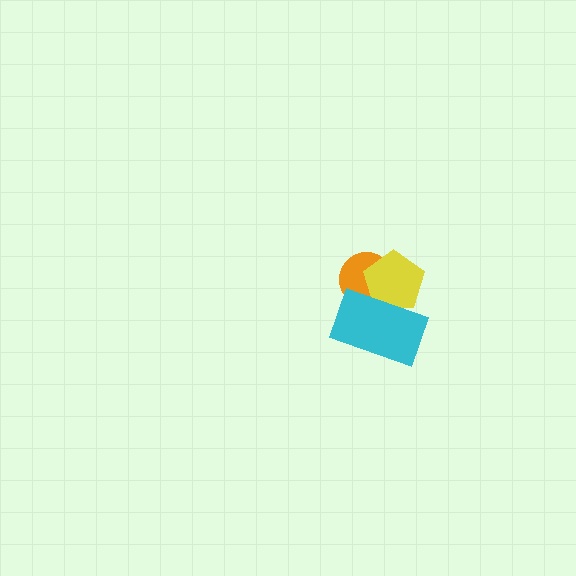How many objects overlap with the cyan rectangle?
2 objects overlap with the cyan rectangle.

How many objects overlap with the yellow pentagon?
2 objects overlap with the yellow pentagon.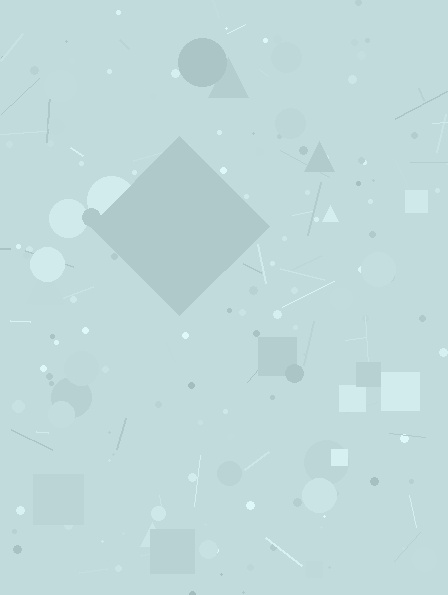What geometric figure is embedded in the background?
A diamond is embedded in the background.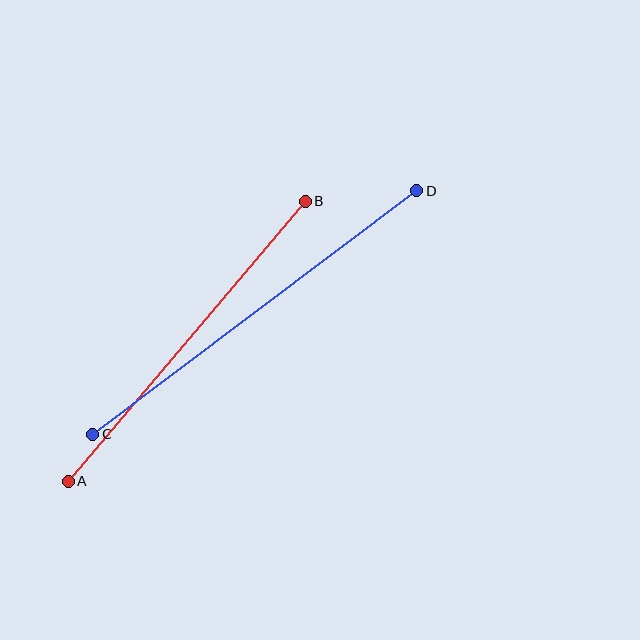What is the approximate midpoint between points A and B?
The midpoint is at approximately (187, 341) pixels.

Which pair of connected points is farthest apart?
Points C and D are farthest apart.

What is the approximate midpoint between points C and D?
The midpoint is at approximately (255, 313) pixels.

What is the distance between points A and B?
The distance is approximately 367 pixels.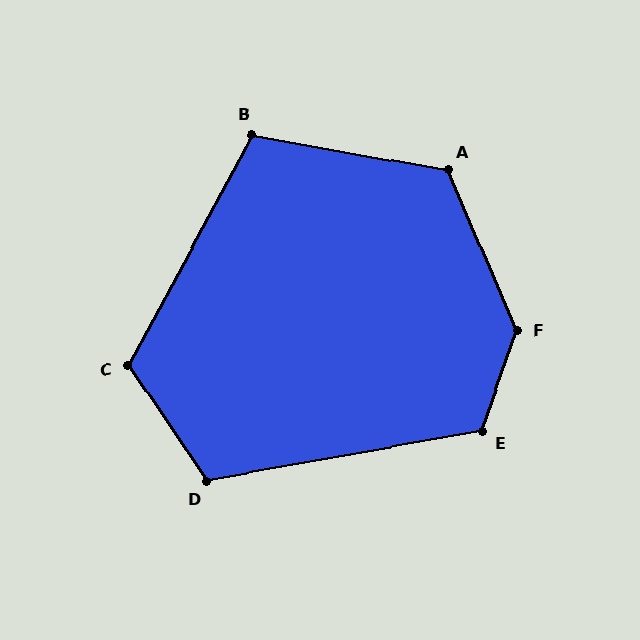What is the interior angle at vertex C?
Approximately 118 degrees (obtuse).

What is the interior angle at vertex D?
Approximately 114 degrees (obtuse).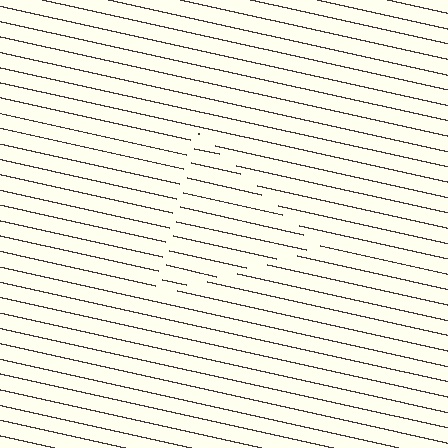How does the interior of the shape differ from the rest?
The interior of the shape contains the same grating, shifted by half a period — the contour is defined by the phase discontinuity where line-ends from the inner and outer gratings abut.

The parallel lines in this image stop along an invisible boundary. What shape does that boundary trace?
An illusory triangle. The interior of the shape contains the same grating, shifted by half a period — the contour is defined by the phase discontinuity where line-ends from the inner and outer gratings abut.